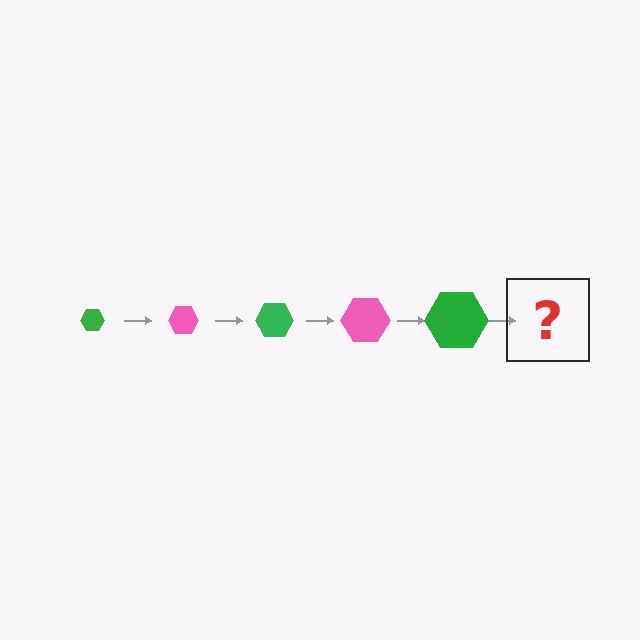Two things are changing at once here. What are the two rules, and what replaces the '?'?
The two rules are that the hexagon grows larger each step and the color cycles through green and pink. The '?' should be a pink hexagon, larger than the previous one.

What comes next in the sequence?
The next element should be a pink hexagon, larger than the previous one.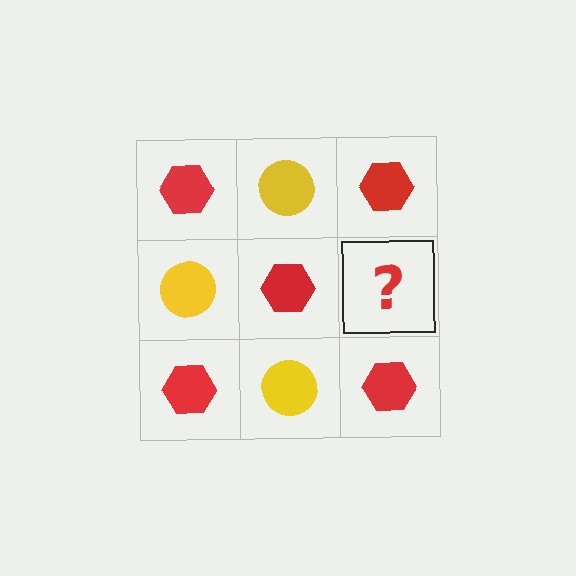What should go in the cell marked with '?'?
The missing cell should contain a yellow circle.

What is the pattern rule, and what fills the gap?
The rule is that it alternates red hexagon and yellow circle in a checkerboard pattern. The gap should be filled with a yellow circle.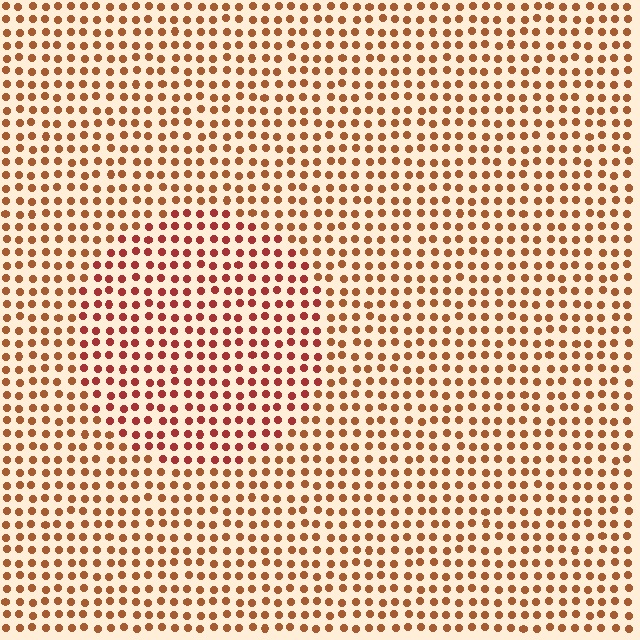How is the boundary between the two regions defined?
The boundary is defined purely by a slight shift in hue (about 23 degrees). Spacing, size, and orientation are identical on both sides.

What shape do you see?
I see a circle.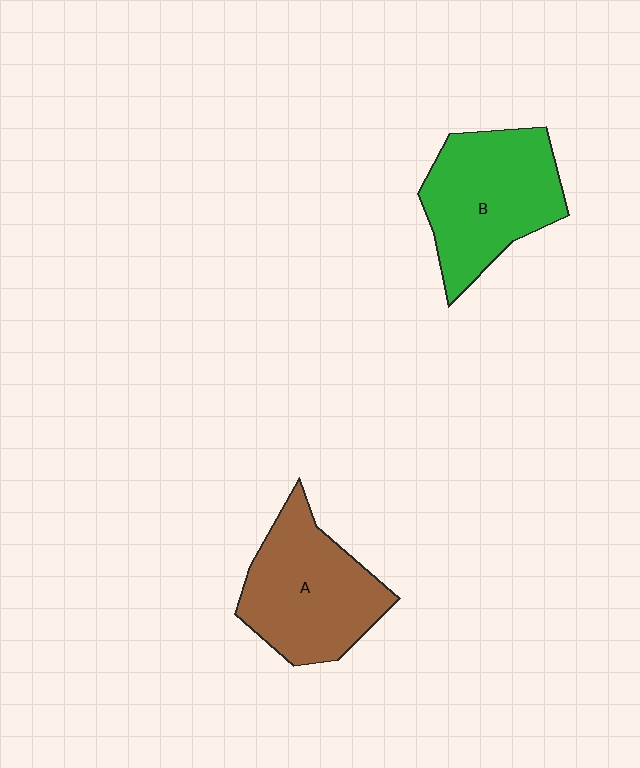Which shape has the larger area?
Shape B (green).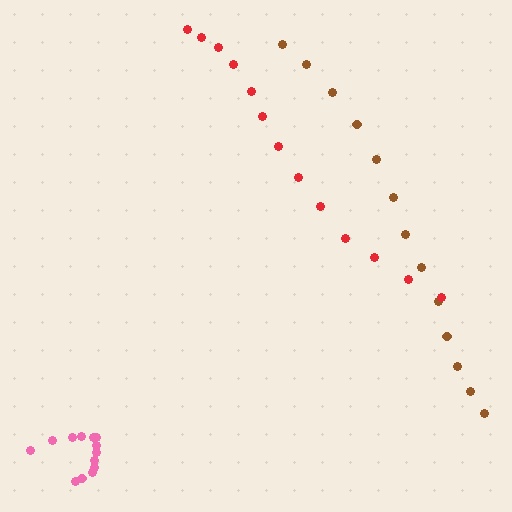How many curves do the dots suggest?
There are 3 distinct paths.